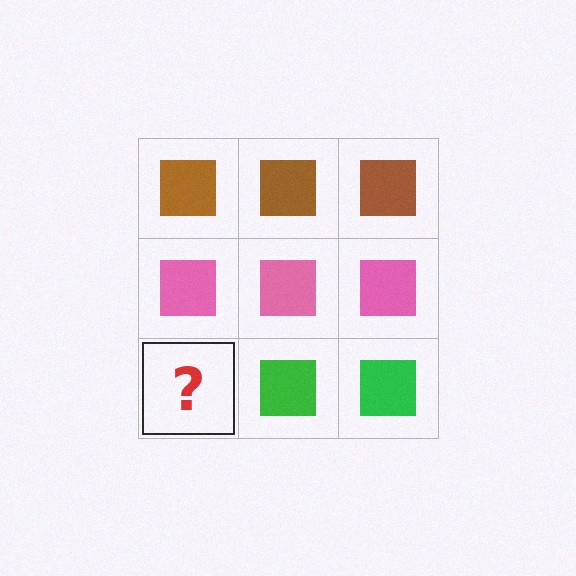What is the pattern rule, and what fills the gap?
The rule is that each row has a consistent color. The gap should be filled with a green square.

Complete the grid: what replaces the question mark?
The question mark should be replaced with a green square.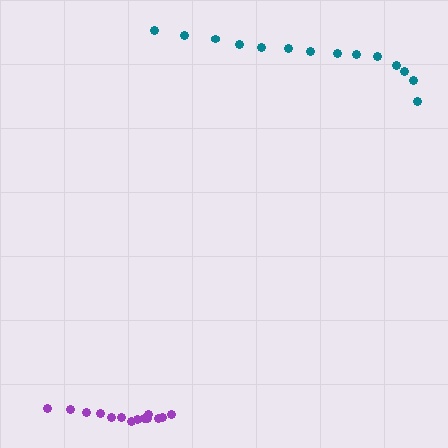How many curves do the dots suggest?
There are 2 distinct paths.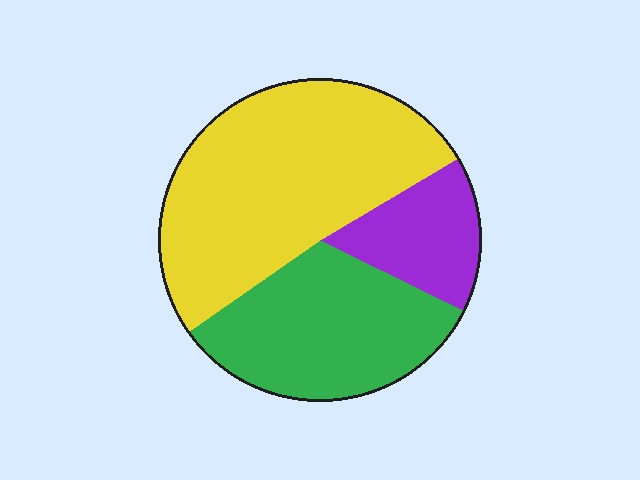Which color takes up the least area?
Purple, at roughly 15%.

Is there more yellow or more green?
Yellow.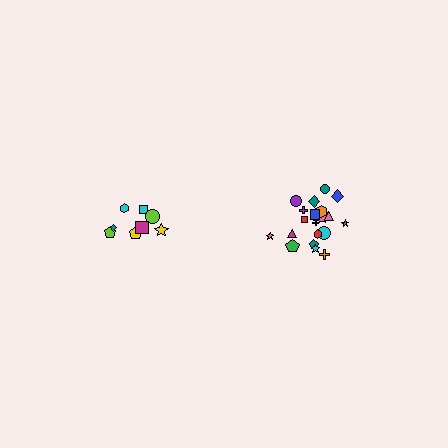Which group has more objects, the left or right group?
The right group.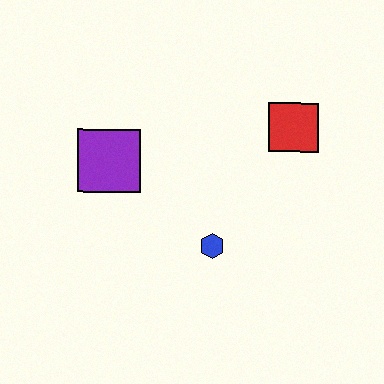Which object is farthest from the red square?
The purple square is farthest from the red square.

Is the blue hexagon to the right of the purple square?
Yes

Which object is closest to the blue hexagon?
The purple square is closest to the blue hexagon.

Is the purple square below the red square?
Yes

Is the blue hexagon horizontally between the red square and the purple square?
Yes